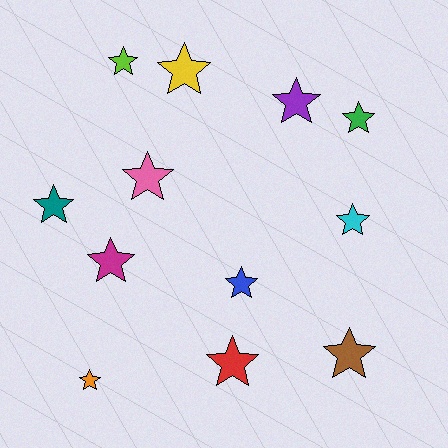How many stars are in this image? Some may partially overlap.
There are 12 stars.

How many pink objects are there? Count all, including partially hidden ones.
There is 1 pink object.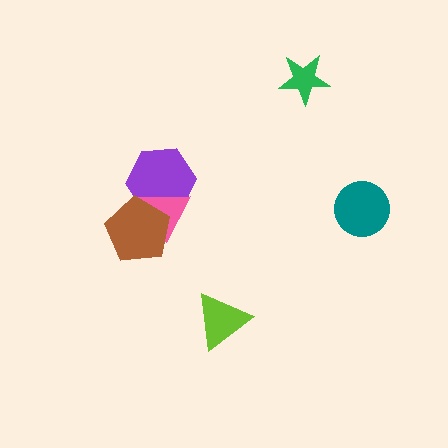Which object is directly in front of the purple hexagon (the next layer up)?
The pink triangle is directly in front of the purple hexagon.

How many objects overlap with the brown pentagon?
2 objects overlap with the brown pentagon.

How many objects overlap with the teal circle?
0 objects overlap with the teal circle.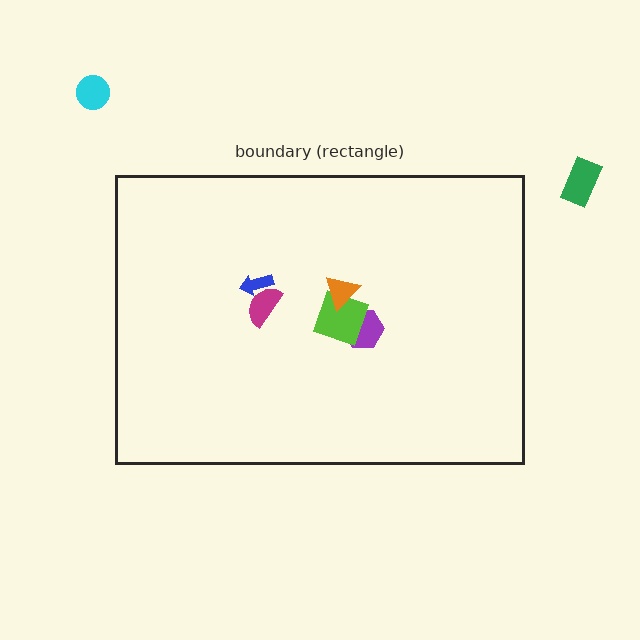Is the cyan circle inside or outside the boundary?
Outside.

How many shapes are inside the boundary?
5 inside, 2 outside.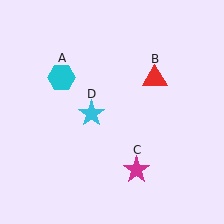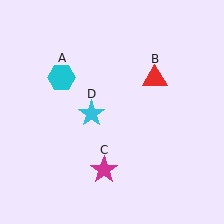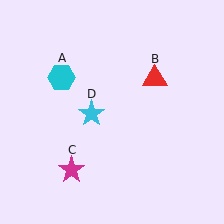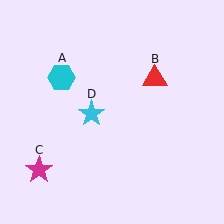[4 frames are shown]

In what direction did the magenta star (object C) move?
The magenta star (object C) moved left.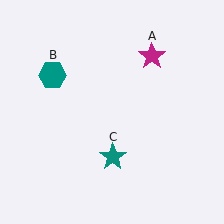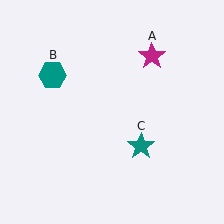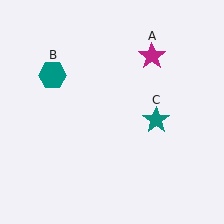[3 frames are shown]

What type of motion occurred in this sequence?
The teal star (object C) rotated counterclockwise around the center of the scene.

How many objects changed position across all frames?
1 object changed position: teal star (object C).